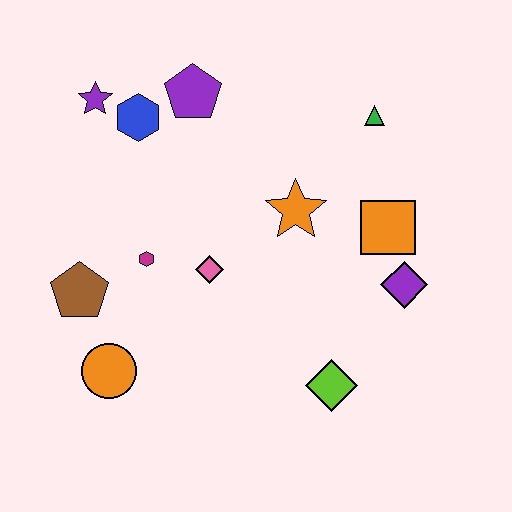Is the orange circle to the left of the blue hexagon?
Yes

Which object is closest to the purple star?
The blue hexagon is closest to the purple star.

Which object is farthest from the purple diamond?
The purple star is farthest from the purple diamond.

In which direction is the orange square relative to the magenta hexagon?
The orange square is to the right of the magenta hexagon.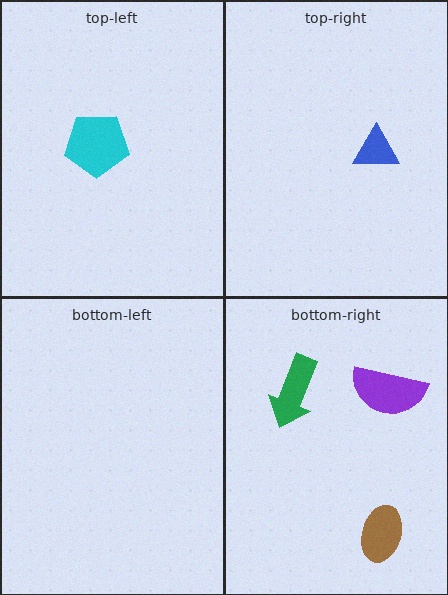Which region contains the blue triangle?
The top-right region.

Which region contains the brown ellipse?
The bottom-right region.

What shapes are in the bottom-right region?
The purple semicircle, the green arrow, the brown ellipse.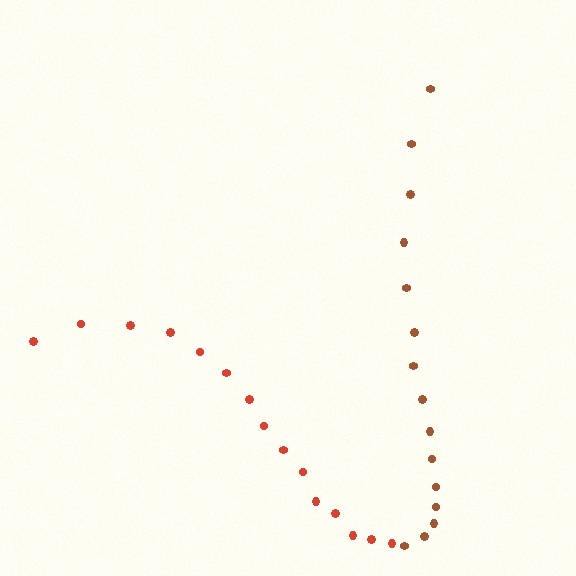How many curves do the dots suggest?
There are 2 distinct paths.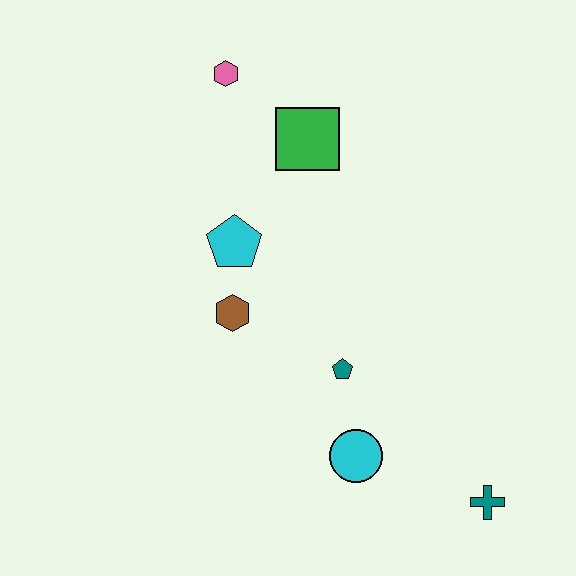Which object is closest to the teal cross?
The cyan circle is closest to the teal cross.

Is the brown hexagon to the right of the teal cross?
No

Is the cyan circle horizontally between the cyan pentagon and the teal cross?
Yes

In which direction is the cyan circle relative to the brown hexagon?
The cyan circle is below the brown hexagon.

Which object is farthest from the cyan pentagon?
The teal cross is farthest from the cyan pentagon.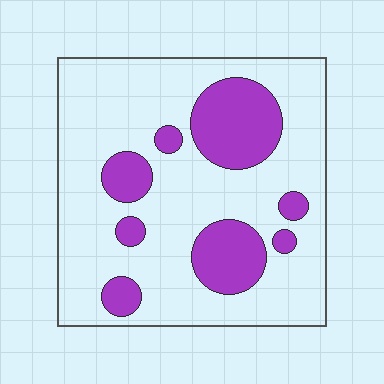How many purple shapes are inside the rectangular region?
8.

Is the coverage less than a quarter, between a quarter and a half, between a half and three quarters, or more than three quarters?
Less than a quarter.